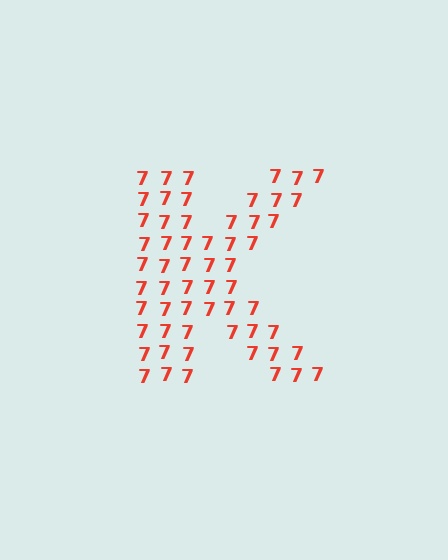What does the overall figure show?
The overall figure shows the letter K.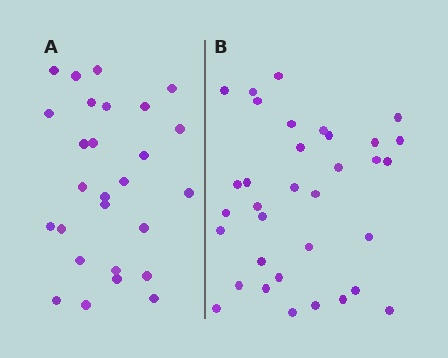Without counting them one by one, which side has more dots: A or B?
Region B (the right region) has more dots.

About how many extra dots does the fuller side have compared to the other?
Region B has roughly 8 or so more dots than region A.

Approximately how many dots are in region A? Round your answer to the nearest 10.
About 30 dots. (The exact count is 27, which rounds to 30.)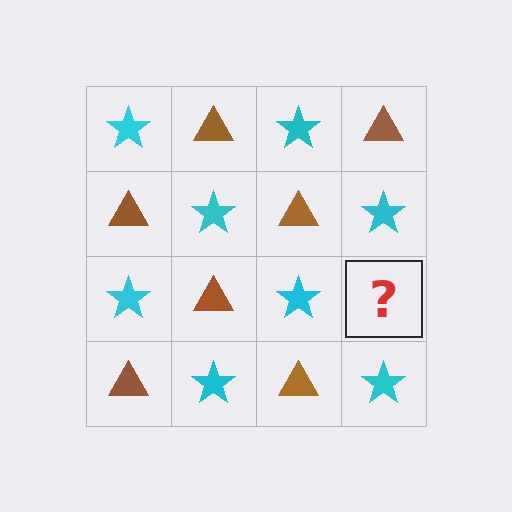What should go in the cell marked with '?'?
The missing cell should contain a brown triangle.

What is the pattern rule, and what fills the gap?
The rule is that it alternates cyan star and brown triangle in a checkerboard pattern. The gap should be filled with a brown triangle.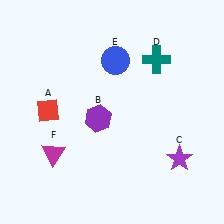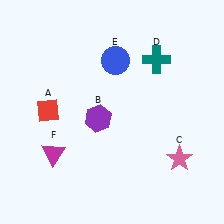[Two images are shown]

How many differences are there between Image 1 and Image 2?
There is 1 difference between the two images.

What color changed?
The star (C) changed from purple in Image 1 to pink in Image 2.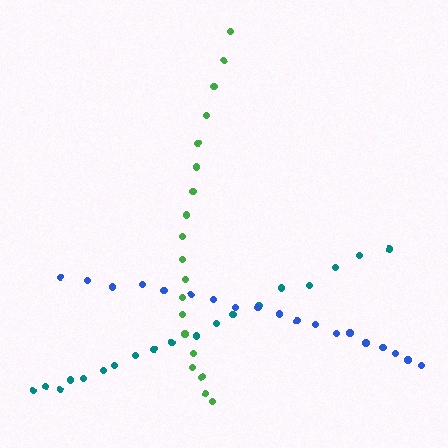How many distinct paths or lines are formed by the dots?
There are 3 distinct paths.